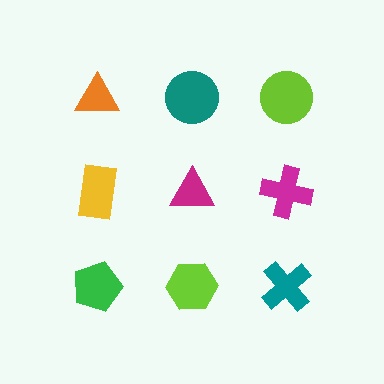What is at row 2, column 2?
A magenta triangle.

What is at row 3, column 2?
A lime hexagon.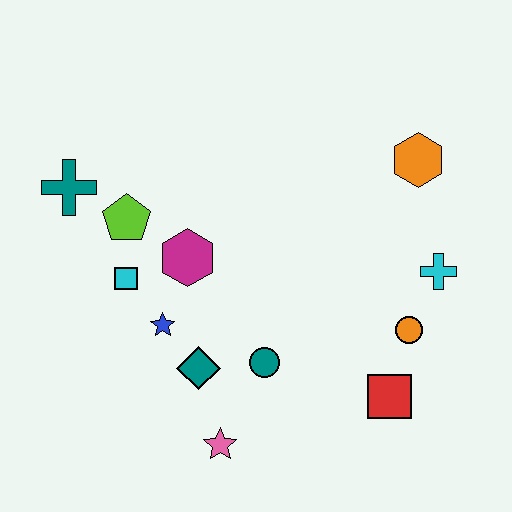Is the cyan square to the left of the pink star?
Yes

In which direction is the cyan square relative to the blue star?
The cyan square is above the blue star.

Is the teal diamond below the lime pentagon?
Yes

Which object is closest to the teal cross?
The lime pentagon is closest to the teal cross.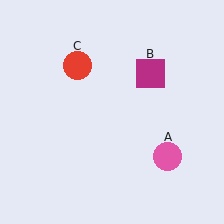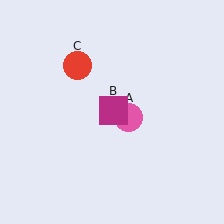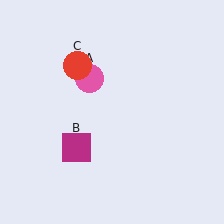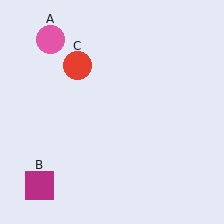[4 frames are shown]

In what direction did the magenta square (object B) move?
The magenta square (object B) moved down and to the left.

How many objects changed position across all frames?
2 objects changed position: pink circle (object A), magenta square (object B).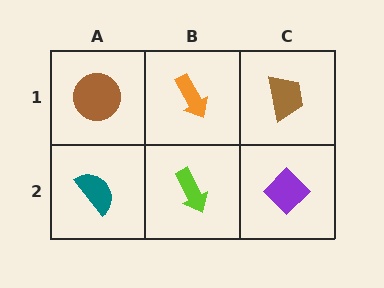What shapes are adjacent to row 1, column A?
A teal semicircle (row 2, column A), an orange arrow (row 1, column B).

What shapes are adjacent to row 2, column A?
A brown circle (row 1, column A), a lime arrow (row 2, column B).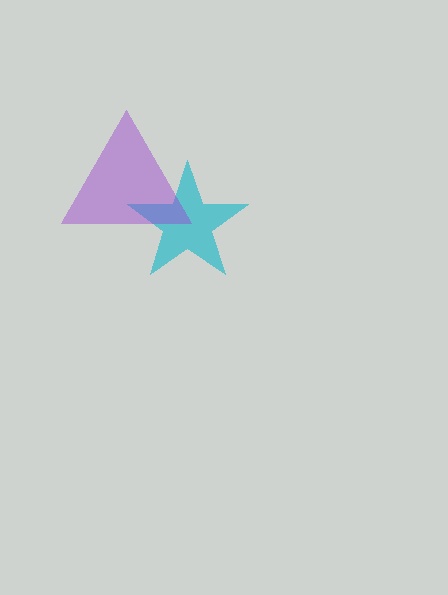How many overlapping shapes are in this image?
There are 2 overlapping shapes in the image.